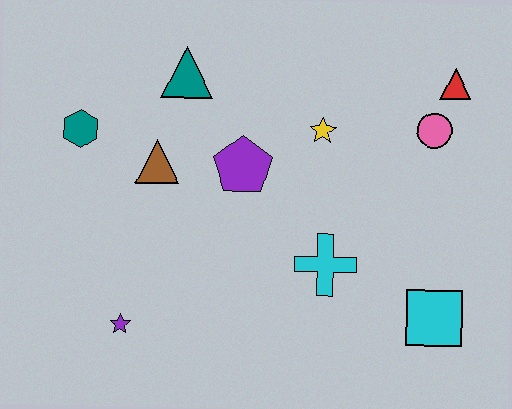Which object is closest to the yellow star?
The purple pentagon is closest to the yellow star.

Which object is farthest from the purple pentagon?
The cyan square is farthest from the purple pentagon.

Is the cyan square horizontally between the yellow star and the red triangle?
Yes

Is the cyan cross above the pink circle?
No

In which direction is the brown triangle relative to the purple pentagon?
The brown triangle is to the left of the purple pentagon.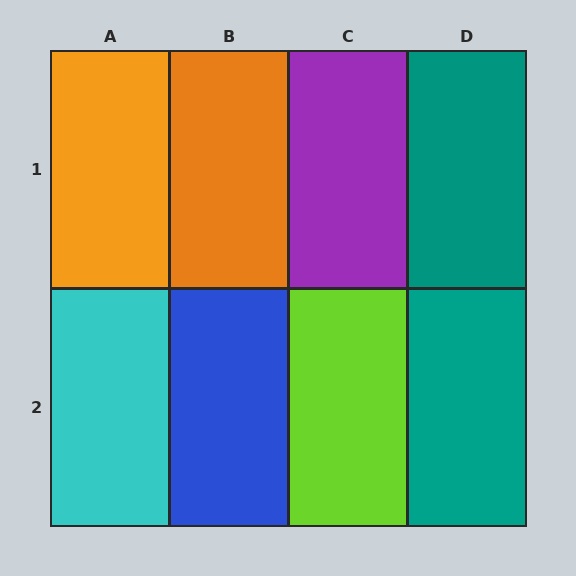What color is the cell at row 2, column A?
Cyan.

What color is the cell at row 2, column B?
Blue.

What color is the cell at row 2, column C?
Lime.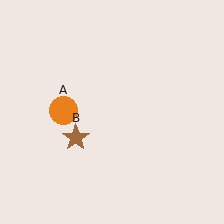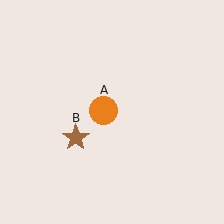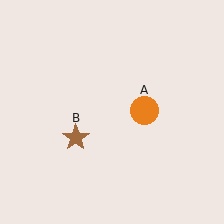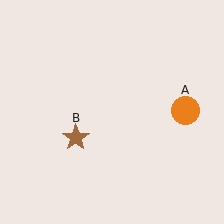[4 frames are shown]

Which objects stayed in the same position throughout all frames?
Brown star (object B) remained stationary.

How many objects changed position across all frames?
1 object changed position: orange circle (object A).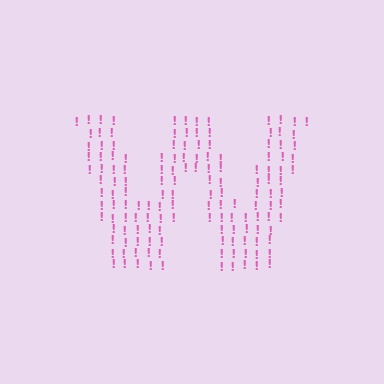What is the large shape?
The large shape is the letter W.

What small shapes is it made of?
It is made of small exclamation marks.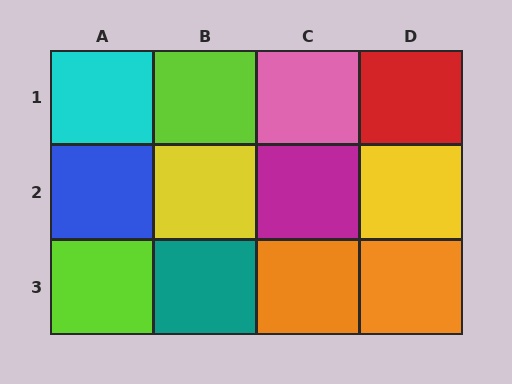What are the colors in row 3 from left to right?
Lime, teal, orange, orange.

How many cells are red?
1 cell is red.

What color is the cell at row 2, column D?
Yellow.